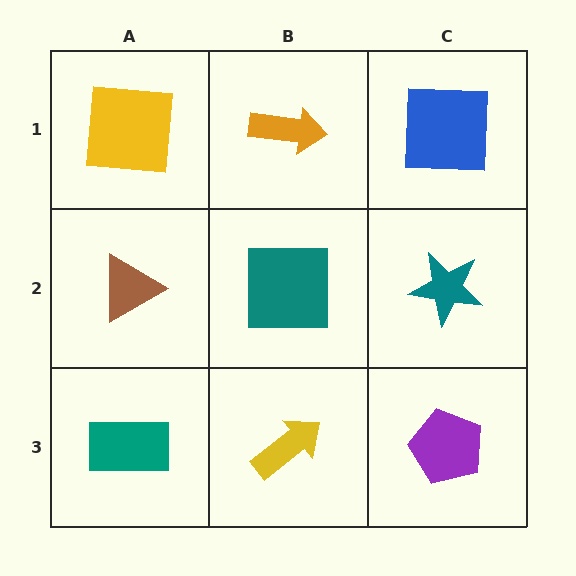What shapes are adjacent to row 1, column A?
A brown triangle (row 2, column A), an orange arrow (row 1, column B).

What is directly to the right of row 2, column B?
A teal star.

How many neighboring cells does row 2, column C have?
3.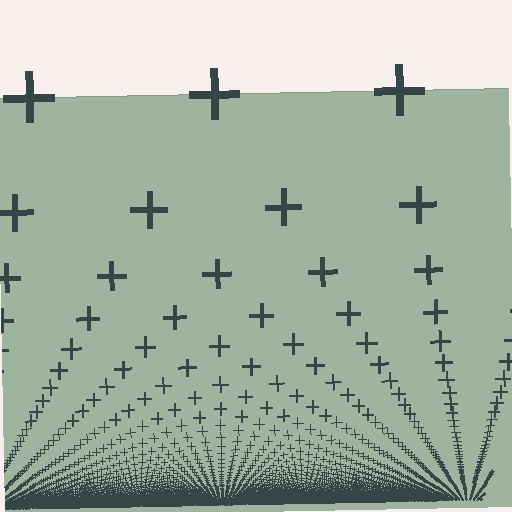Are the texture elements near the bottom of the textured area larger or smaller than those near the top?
Smaller. The gradient is inverted — elements near the bottom are smaller and denser.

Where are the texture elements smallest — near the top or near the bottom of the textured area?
Near the bottom.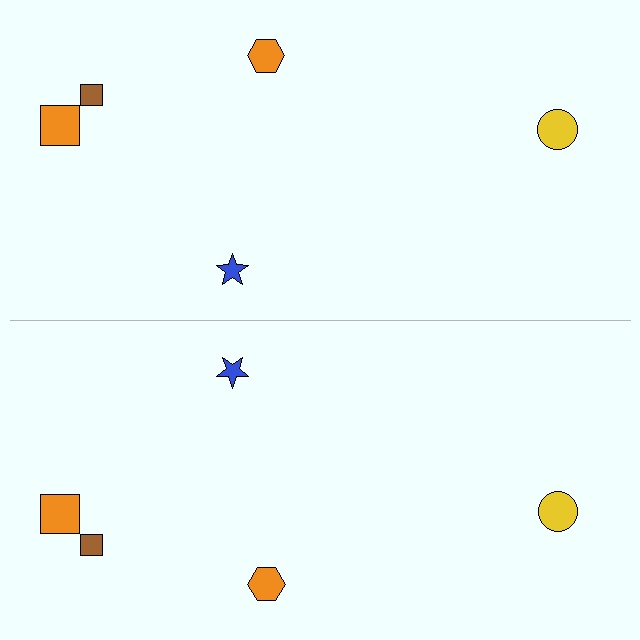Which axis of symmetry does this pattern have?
The pattern has a horizontal axis of symmetry running through the center of the image.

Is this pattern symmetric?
Yes, this pattern has bilateral (reflection) symmetry.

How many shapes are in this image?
There are 10 shapes in this image.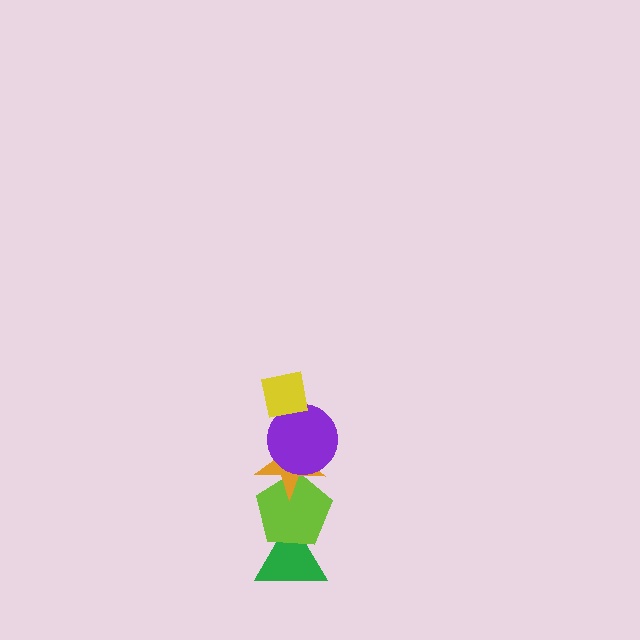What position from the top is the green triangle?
The green triangle is 5th from the top.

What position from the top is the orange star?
The orange star is 3rd from the top.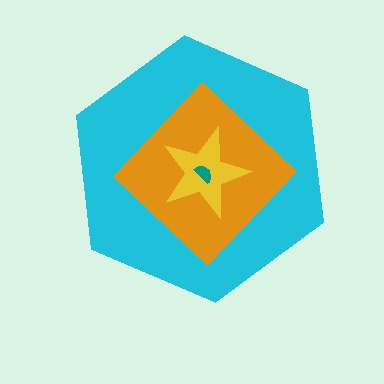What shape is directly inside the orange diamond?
The yellow star.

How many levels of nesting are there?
4.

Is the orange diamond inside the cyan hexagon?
Yes.